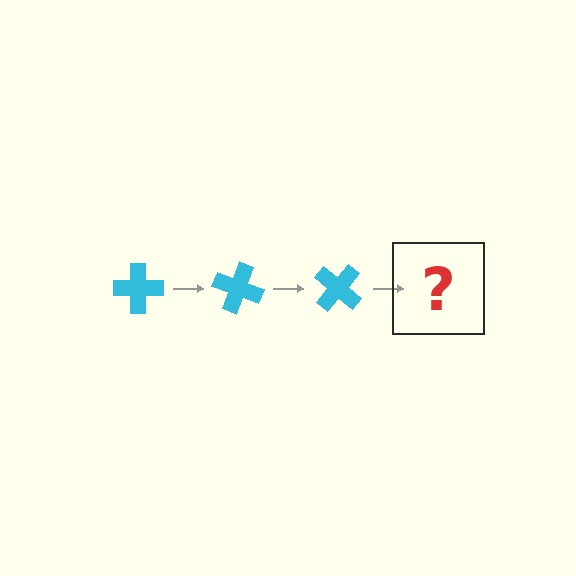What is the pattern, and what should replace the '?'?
The pattern is that the cross rotates 20 degrees each step. The '?' should be a cyan cross rotated 60 degrees.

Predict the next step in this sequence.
The next step is a cyan cross rotated 60 degrees.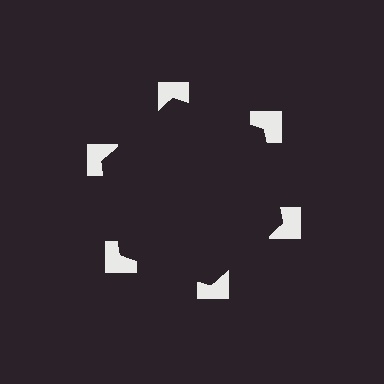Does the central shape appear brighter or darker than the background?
It typically appears slightly darker than the background, even though no actual brightness change is drawn.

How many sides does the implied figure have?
6 sides.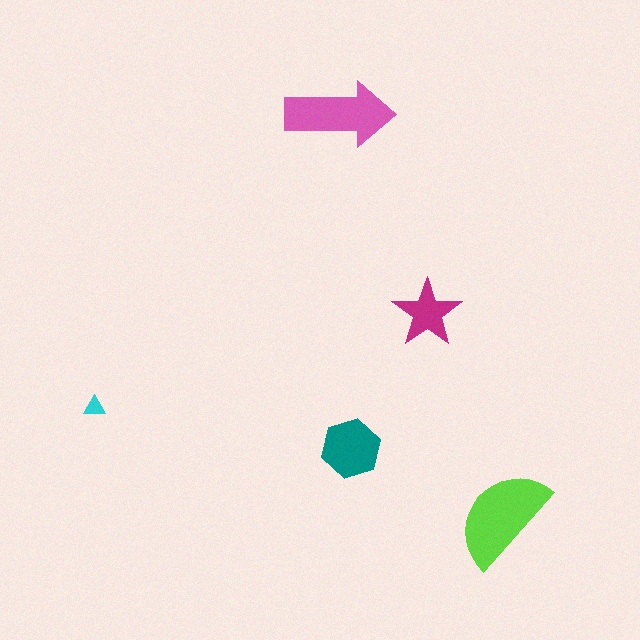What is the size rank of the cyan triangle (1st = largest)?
5th.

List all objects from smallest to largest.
The cyan triangle, the magenta star, the teal hexagon, the pink arrow, the lime semicircle.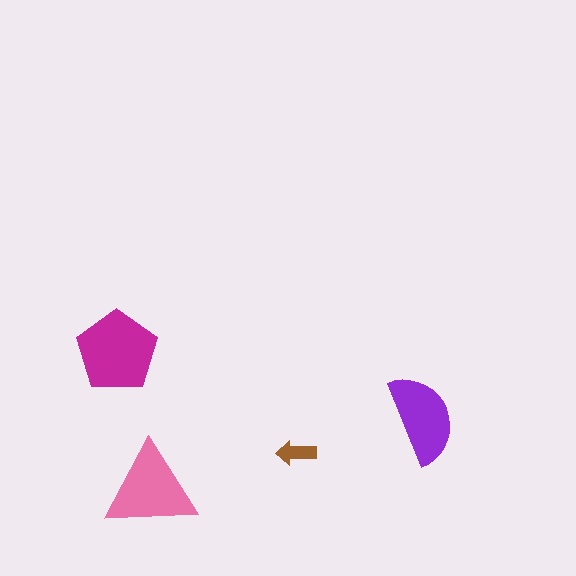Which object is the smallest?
The brown arrow.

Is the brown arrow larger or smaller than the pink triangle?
Smaller.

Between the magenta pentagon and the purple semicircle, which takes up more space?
The magenta pentagon.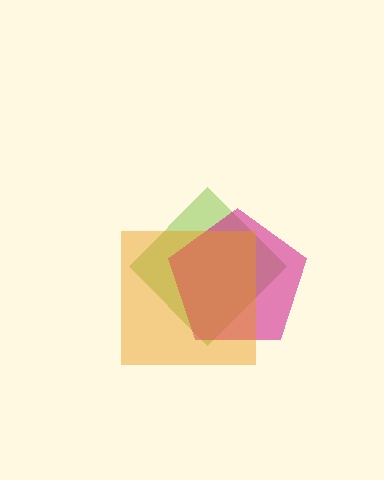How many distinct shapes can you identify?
There are 3 distinct shapes: a lime diamond, a magenta pentagon, an orange square.